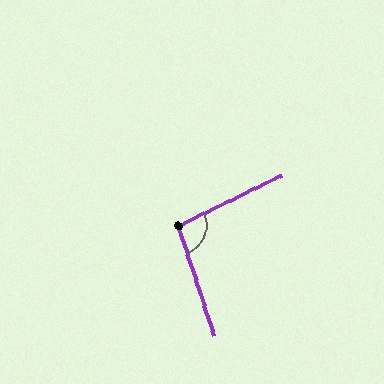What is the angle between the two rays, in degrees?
Approximately 98 degrees.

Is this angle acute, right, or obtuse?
It is obtuse.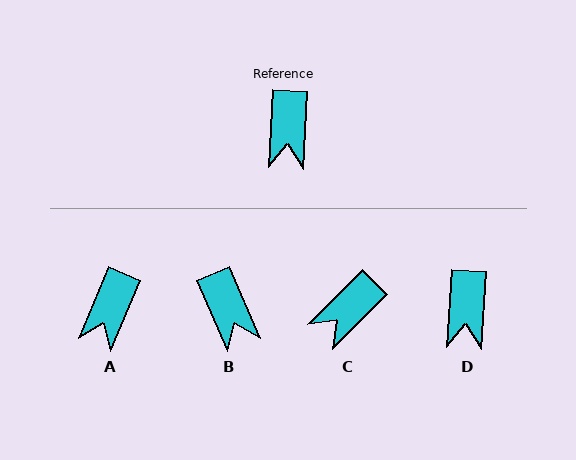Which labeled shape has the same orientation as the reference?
D.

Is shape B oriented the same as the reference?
No, it is off by about 26 degrees.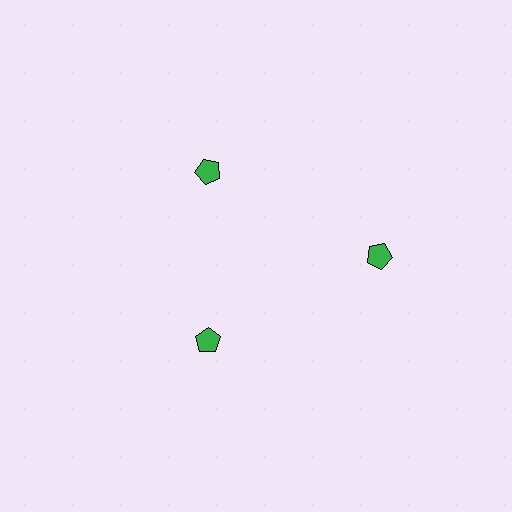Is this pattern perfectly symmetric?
No. The 3 green pentagons are arranged in a ring, but one element near the 3 o'clock position is pushed outward from the center, breaking the 3-fold rotational symmetry.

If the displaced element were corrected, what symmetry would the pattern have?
It would have 3-fold rotational symmetry — the pattern would map onto itself every 120 degrees.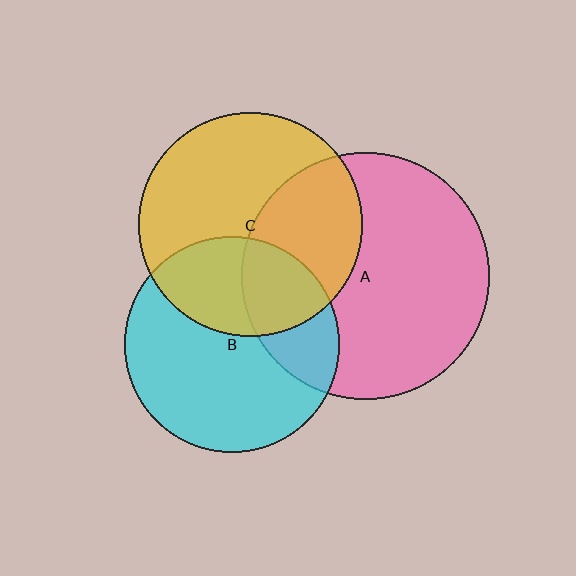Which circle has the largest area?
Circle A (pink).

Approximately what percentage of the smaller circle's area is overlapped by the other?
Approximately 35%.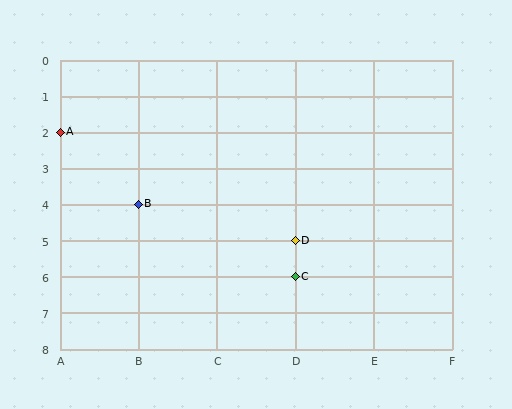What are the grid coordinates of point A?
Point A is at grid coordinates (A, 2).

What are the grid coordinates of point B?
Point B is at grid coordinates (B, 4).